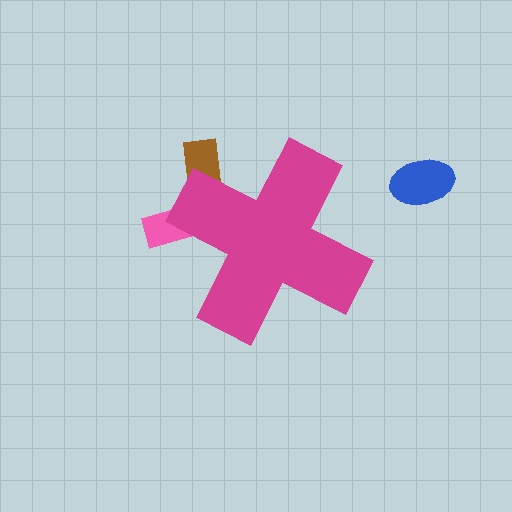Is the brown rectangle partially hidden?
Yes, the brown rectangle is partially hidden behind the magenta cross.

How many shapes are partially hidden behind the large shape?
2 shapes are partially hidden.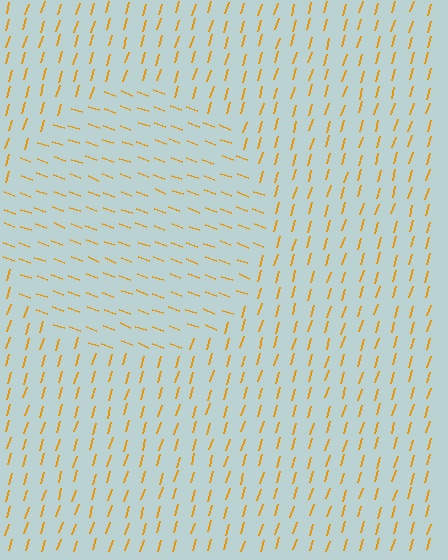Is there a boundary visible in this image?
Yes, there is a texture boundary formed by a change in line orientation.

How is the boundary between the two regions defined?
The boundary is defined purely by a change in line orientation (approximately 87 degrees difference). All lines are the same color and thickness.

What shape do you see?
I see a circle.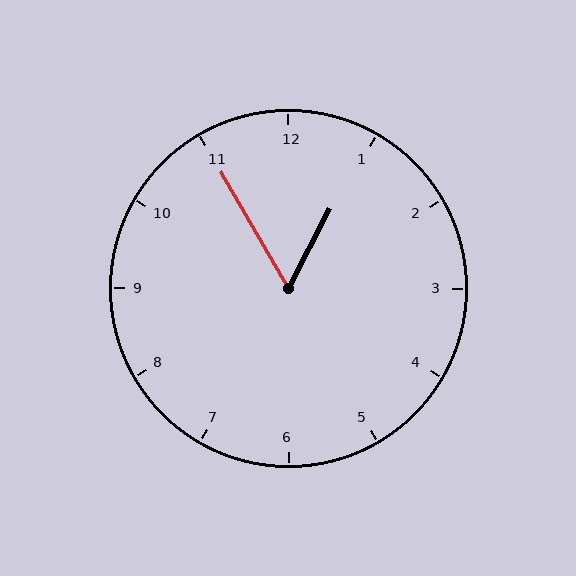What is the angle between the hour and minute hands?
Approximately 58 degrees.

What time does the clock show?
12:55.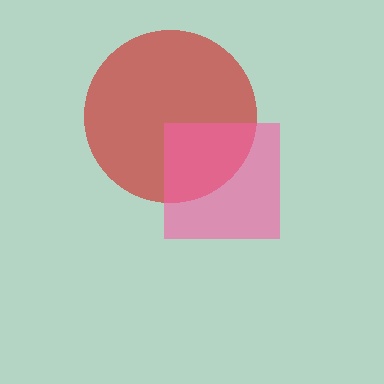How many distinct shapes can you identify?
There are 2 distinct shapes: a red circle, a pink square.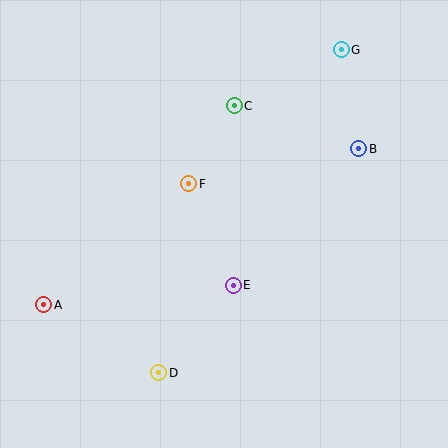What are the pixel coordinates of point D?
Point D is at (159, 373).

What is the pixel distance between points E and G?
The distance between E and G is 259 pixels.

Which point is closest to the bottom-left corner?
Point A is closest to the bottom-left corner.